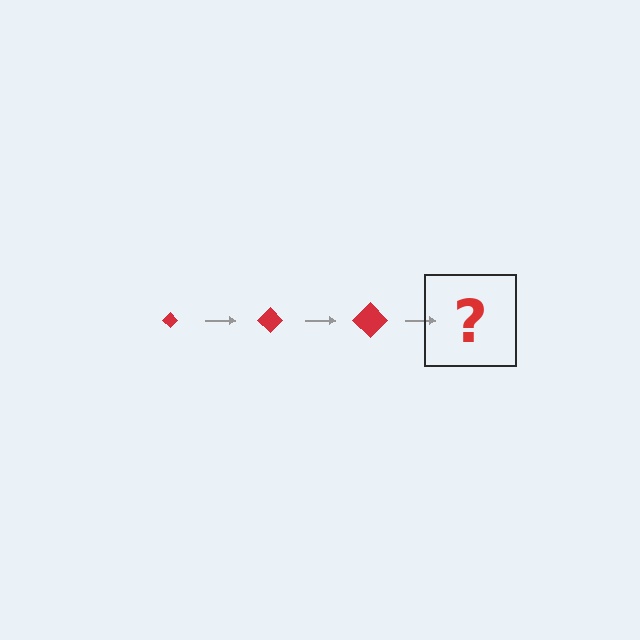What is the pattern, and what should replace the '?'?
The pattern is that the diamond gets progressively larger each step. The '?' should be a red diamond, larger than the previous one.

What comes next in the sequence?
The next element should be a red diamond, larger than the previous one.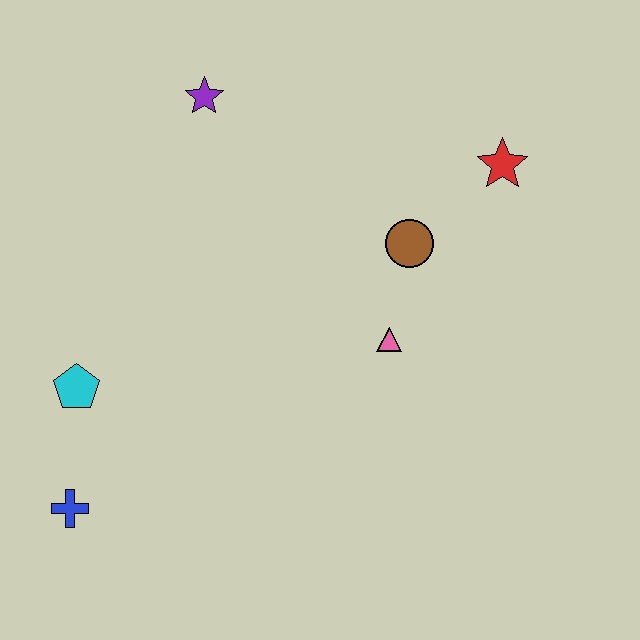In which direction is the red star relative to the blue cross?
The red star is to the right of the blue cross.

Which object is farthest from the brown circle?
The blue cross is farthest from the brown circle.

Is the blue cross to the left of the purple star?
Yes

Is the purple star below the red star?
No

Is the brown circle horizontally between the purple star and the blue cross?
No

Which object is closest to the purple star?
The brown circle is closest to the purple star.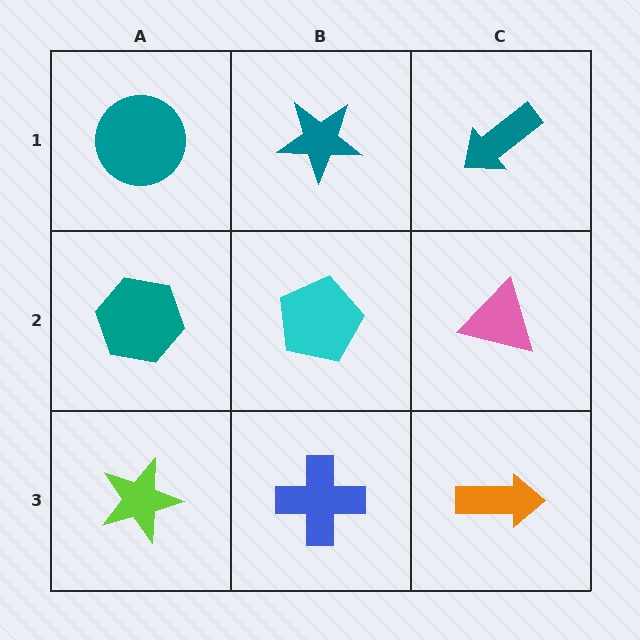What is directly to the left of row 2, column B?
A teal hexagon.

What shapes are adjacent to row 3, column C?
A pink triangle (row 2, column C), a blue cross (row 3, column B).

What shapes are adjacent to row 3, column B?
A cyan pentagon (row 2, column B), a lime star (row 3, column A), an orange arrow (row 3, column C).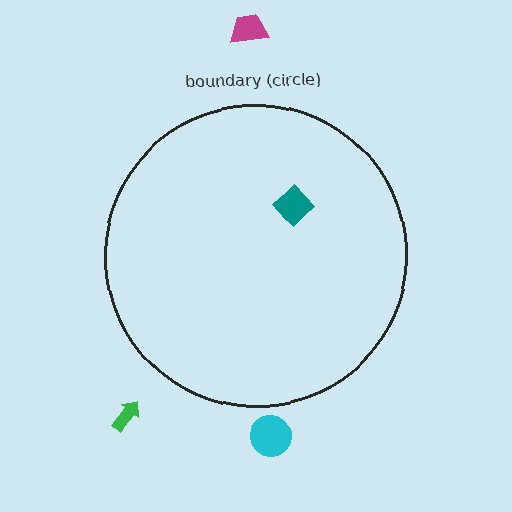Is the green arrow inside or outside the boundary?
Outside.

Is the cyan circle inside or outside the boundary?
Outside.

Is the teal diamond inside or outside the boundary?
Inside.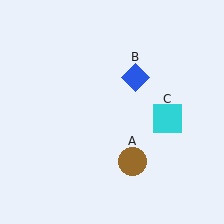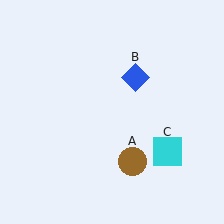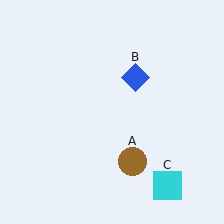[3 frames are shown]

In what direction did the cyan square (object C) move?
The cyan square (object C) moved down.